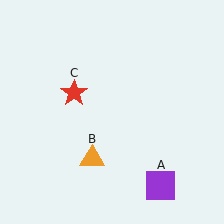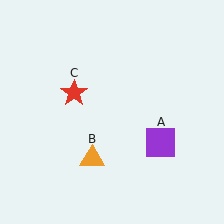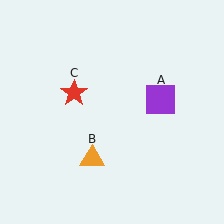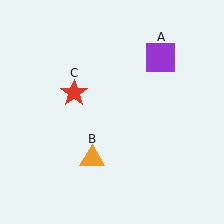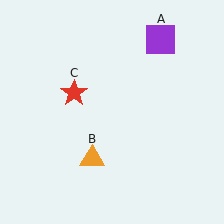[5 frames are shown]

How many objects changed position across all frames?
1 object changed position: purple square (object A).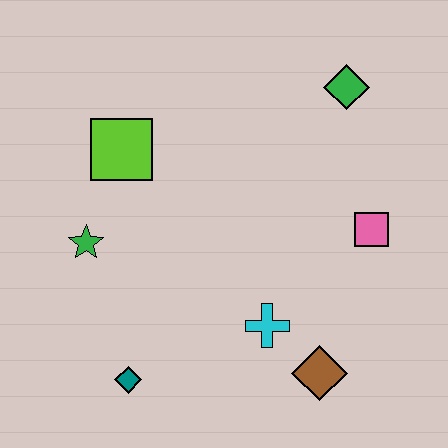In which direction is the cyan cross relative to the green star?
The cyan cross is to the right of the green star.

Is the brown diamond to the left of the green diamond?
Yes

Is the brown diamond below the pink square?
Yes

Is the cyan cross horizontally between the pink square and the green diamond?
No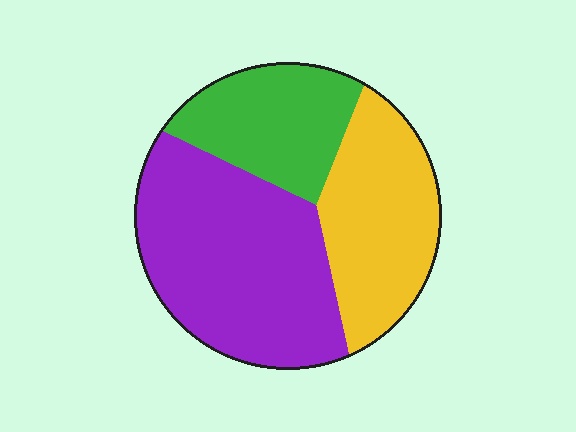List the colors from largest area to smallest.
From largest to smallest: purple, yellow, green.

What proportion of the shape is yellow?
Yellow covers roughly 30% of the shape.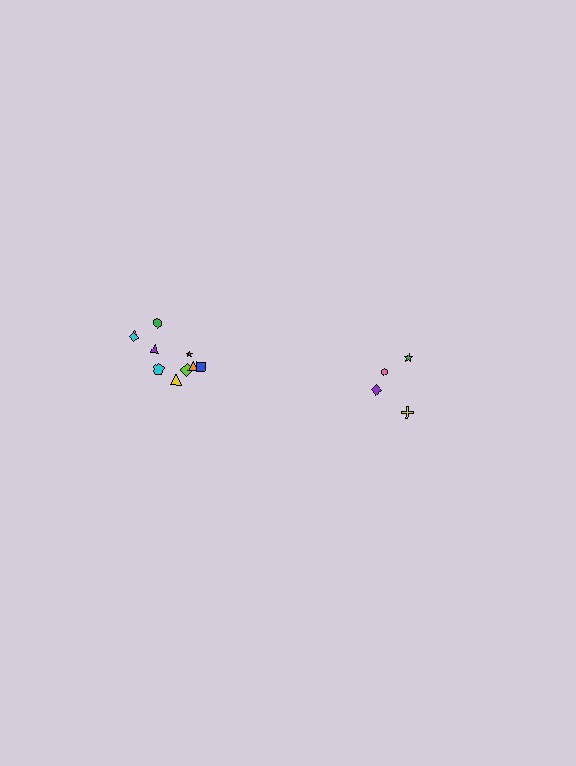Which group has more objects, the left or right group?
The left group.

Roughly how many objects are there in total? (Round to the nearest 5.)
Roughly 15 objects in total.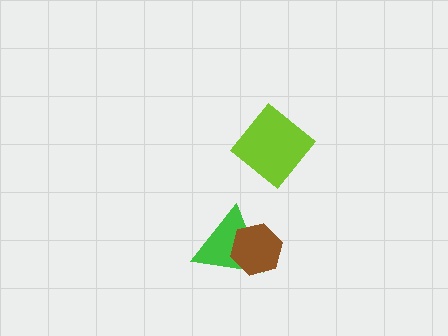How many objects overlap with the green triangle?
1 object overlaps with the green triangle.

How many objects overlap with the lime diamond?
0 objects overlap with the lime diamond.